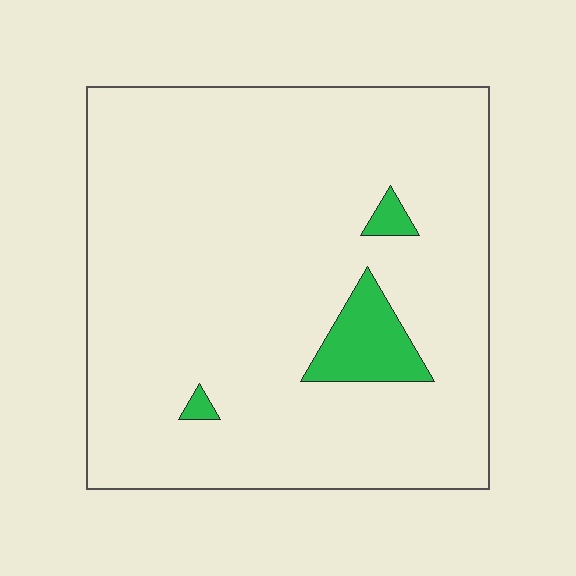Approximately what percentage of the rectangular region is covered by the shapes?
Approximately 5%.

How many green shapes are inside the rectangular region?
3.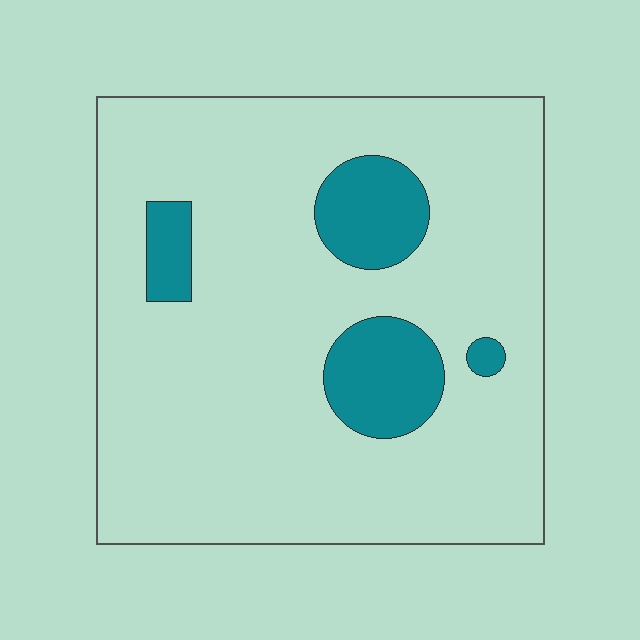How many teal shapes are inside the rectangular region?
4.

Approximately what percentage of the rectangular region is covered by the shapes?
Approximately 15%.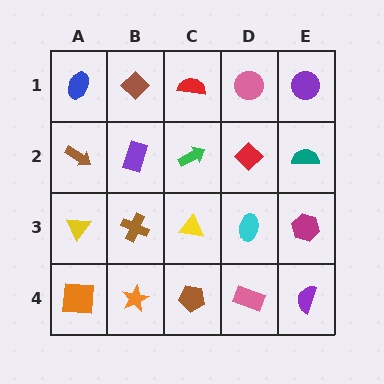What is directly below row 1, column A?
A brown arrow.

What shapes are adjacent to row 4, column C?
A yellow triangle (row 3, column C), an orange star (row 4, column B), a pink rectangle (row 4, column D).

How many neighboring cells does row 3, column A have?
3.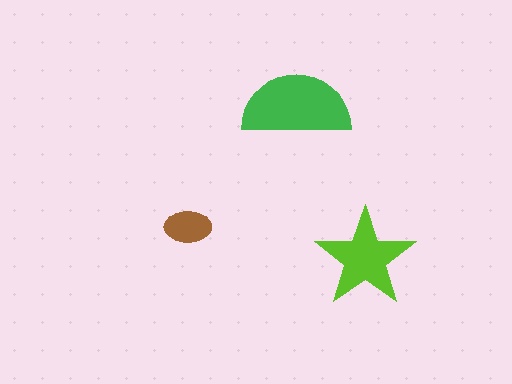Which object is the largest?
The green semicircle.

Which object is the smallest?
The brown ellipse.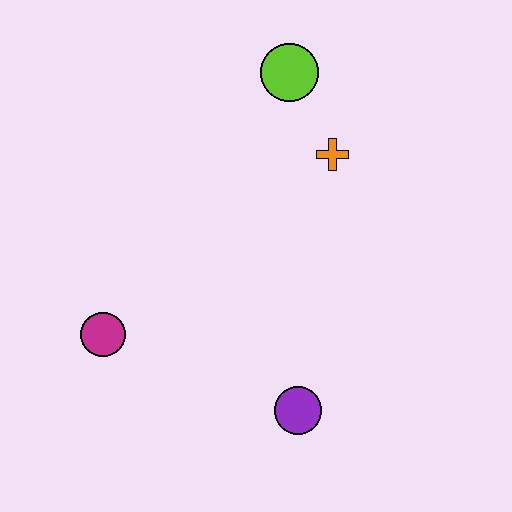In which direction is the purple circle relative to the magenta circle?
The purple circle is to the right of the magenta circle.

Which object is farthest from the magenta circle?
The lime circle is farthest from the magenta circle.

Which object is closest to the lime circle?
The orange cross is closest to the lime circle.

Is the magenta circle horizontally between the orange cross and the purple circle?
No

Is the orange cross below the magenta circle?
No